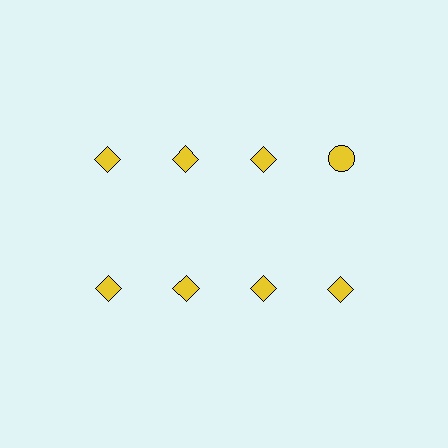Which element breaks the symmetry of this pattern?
The yellow circle in the top row, second from right column breaks the symmetry. All other shapes are yellow diamonds.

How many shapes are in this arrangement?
There are 8 shapes arranged in a grid pattern.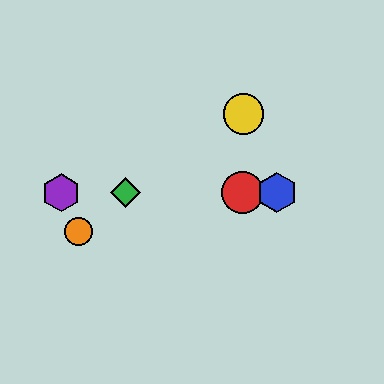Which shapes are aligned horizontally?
The red circle, the blue hexagon, the green diamond, the purple hexagon are aligned horizontally.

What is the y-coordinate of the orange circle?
The orange circle is at y≈231.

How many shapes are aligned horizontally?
4 shapes (the red circle, the blue hexagon, the green diamond, the purple hexagon) are aligned horizontally.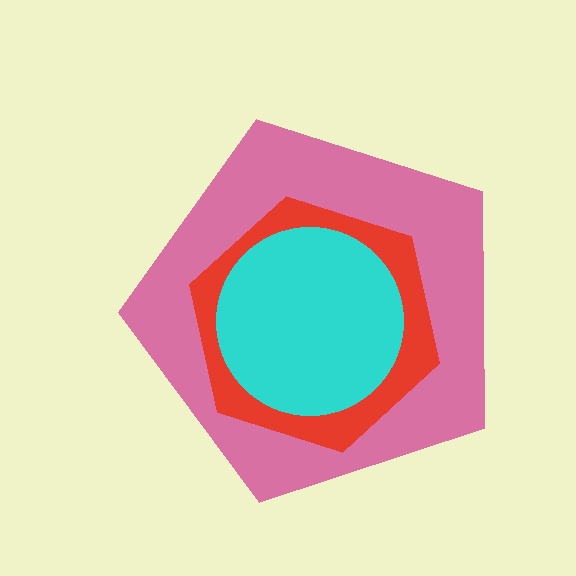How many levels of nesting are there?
3.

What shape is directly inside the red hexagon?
The cyan circle.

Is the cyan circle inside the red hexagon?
Yes.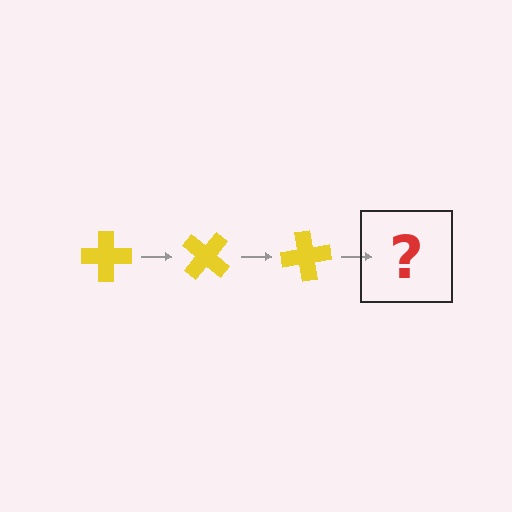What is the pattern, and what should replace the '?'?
The pattern is that the cross rotates 40 degrees each step. The '?' should be a yellow cross rotated 120 degrees.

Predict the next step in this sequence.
The next step is a yellow cross rotated 120 degrees.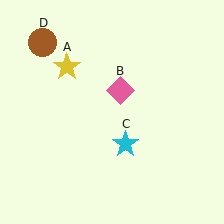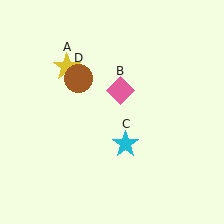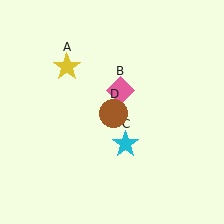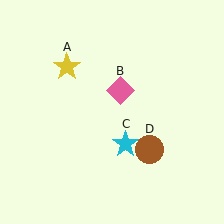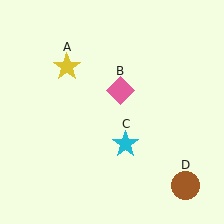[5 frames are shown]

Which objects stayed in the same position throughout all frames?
Yellow star (object A) and pink diamond (object B) and cyan star (object C) remained stationary.